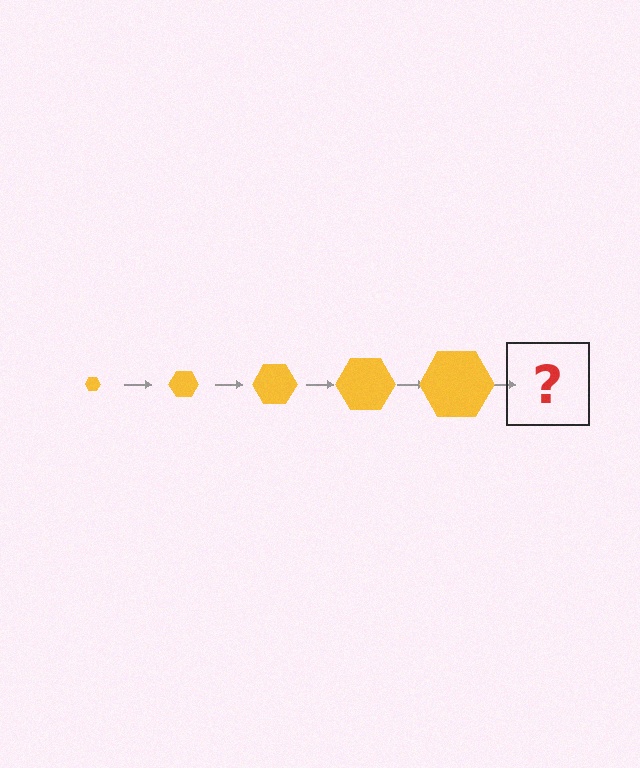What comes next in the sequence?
The next element should be a yellow hexagon, larger than the previous one.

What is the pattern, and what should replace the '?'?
The pattern is that the hexagon gets progressively larger each step. The '?' should be a yellow hexagon, larger than the previous one.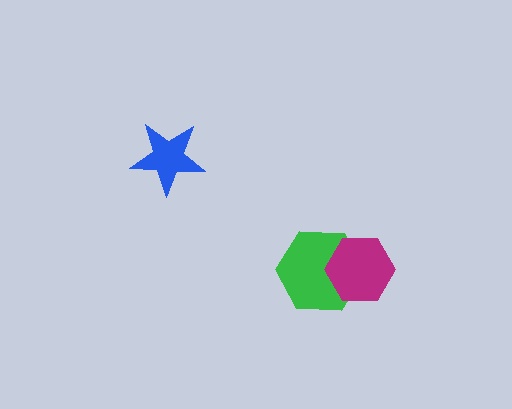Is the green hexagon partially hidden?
Yes, it is partially covered by another shape.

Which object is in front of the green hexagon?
The magenta hexagon is in front of the green hexagon.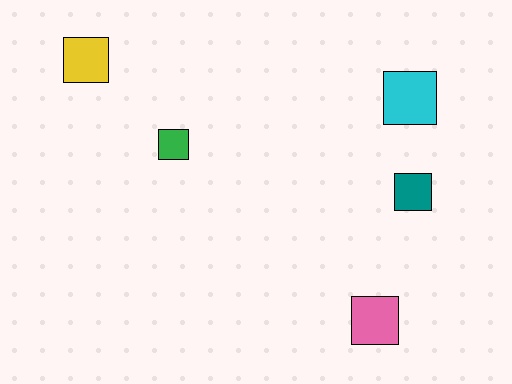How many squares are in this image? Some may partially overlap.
There are 5 squares.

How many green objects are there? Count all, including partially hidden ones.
There is 1 green object.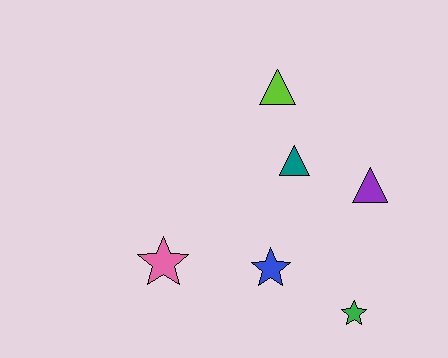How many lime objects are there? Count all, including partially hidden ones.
There is 1 lime object.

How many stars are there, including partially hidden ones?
There are 3 stars.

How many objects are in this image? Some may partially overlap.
There are 6 objects.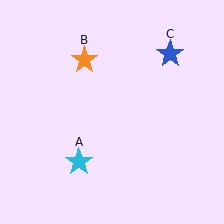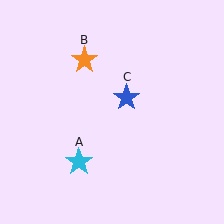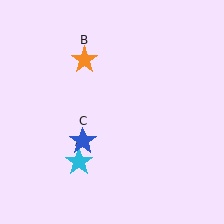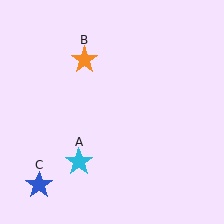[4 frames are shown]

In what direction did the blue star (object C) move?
The blue star (object C) moved down and to the left.